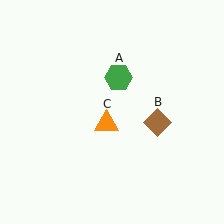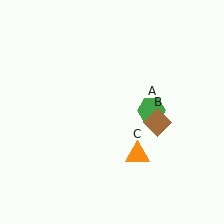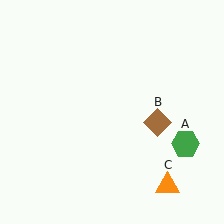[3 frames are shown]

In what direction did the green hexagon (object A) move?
The green hexagon (object A) moved down and to the right.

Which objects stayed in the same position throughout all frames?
Brown diamond (object B) remained stationary.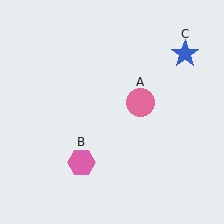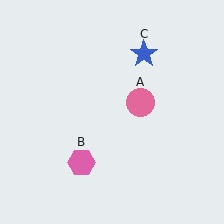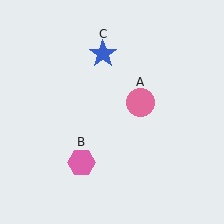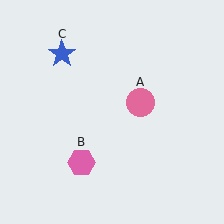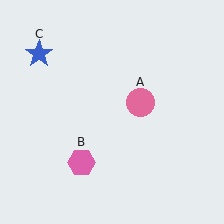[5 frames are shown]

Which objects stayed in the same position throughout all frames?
Pink circle (object A) and pink hexagon (object B) remained stationary.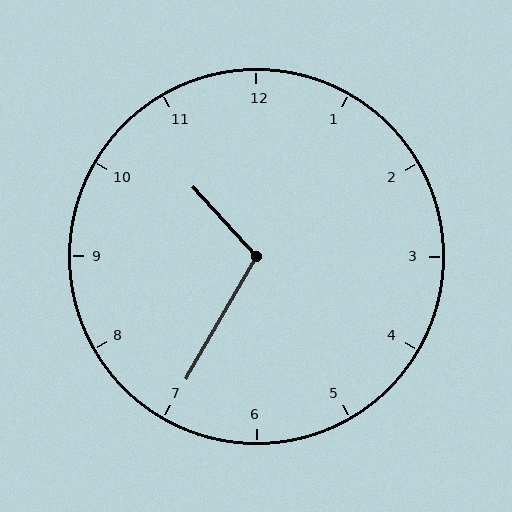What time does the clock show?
10:35.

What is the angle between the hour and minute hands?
Approximately 108 degrees.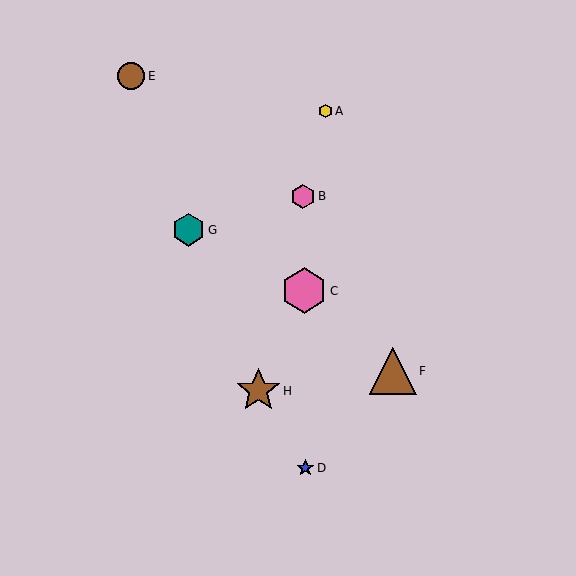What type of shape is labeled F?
Shape F is a brown triangle.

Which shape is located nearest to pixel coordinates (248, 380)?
The brown star (labeled H) at (258, 391) is nearest to that location.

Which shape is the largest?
The brown triangle (labeled F) is the largest.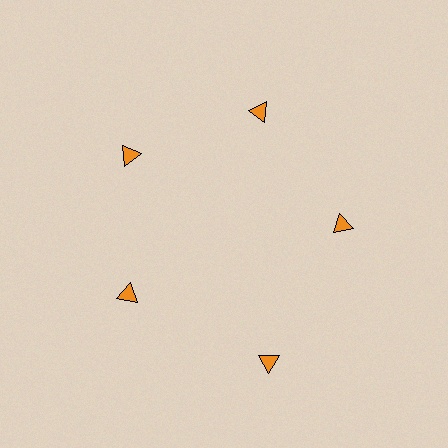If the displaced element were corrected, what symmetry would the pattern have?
It would have 5-fold rotational symmetry — the pattern would map onto itself every 72 degrees.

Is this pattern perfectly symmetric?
No. The 5 orange triangles are arranged in a ring, but one element near the 5 o'clock position is pushed outward from the center, breaking the 5-fold rotational symmetry.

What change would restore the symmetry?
The symmetry would be restored by moving it inward, back onto the ring so that all 5 triangles sit at equal angles and equal distance from the center.